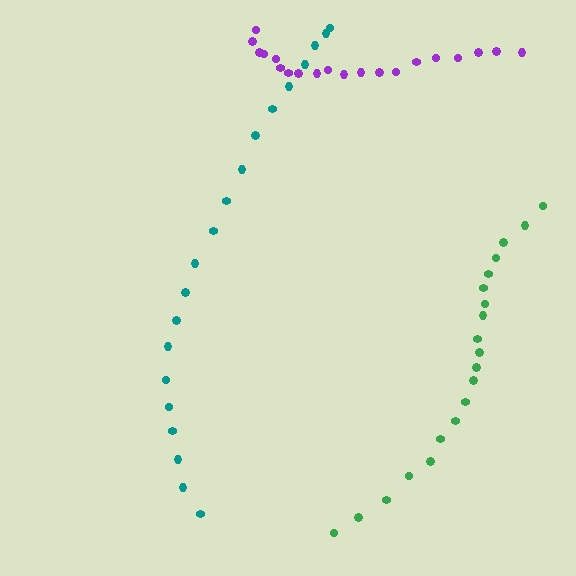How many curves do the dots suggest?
There are 3 distinct paths.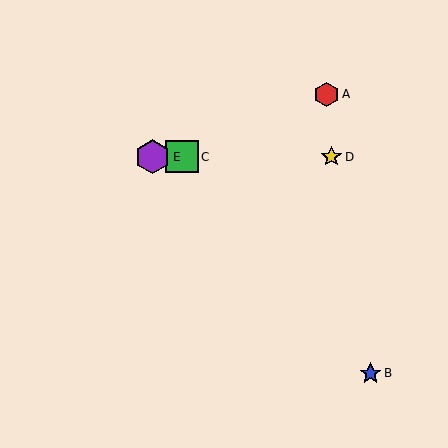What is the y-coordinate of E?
Object E is at y≈157.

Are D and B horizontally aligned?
No, D is at y≈157 and B is at y≈373.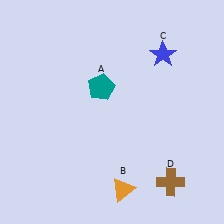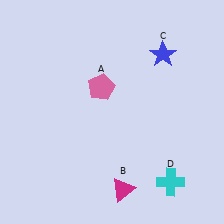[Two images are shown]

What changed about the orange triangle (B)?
In Image 1, B is orange. In Image 2, it changed to magenta.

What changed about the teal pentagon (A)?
In Image 1, A is teal. In Image 2, it changed to pink.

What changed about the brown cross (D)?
In Image 1, D is brown. In Image 2, it changed to cyan.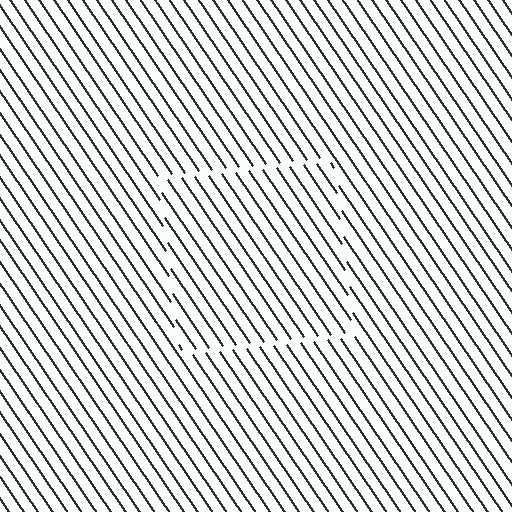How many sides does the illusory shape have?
4 sides — the line-ends trace a square.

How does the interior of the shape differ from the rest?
The interior of the shape contains the same grating, shifted by half a period — the contour is defined by the phase discontinuity where line-ends from the inner and outer gratings abut.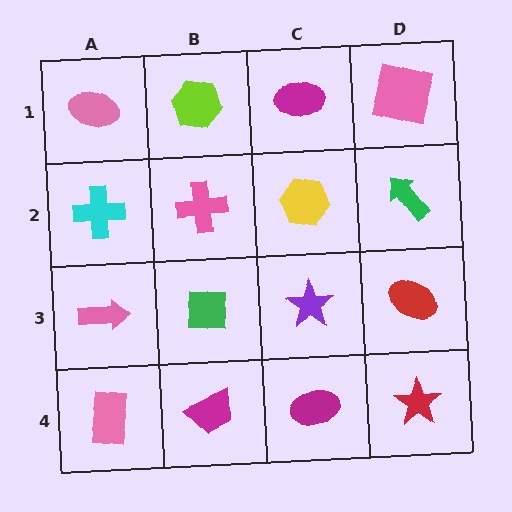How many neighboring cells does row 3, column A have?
3.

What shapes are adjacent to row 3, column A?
A cyan cross (row 2, column A), a pink rectangle (row 4, column A), a green square (row 3, column B).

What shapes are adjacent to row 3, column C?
A yellow hexagon (row 2, column C), a magenta ellipse (row 4, column C), a green square (row 3, column B), a red ellipse (row 3, column D).